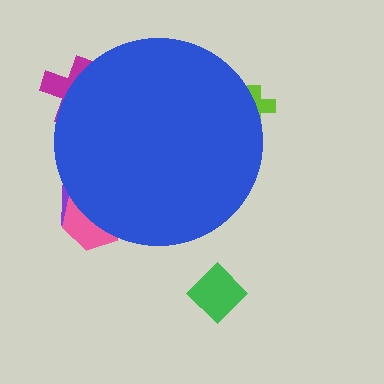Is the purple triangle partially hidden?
Yes, the purple triangle is partially hidden behind the blue circle.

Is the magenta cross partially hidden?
Yes, the magenta cross is partially hidden behind the blue circle.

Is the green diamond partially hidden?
No, the green diamond is fully visible.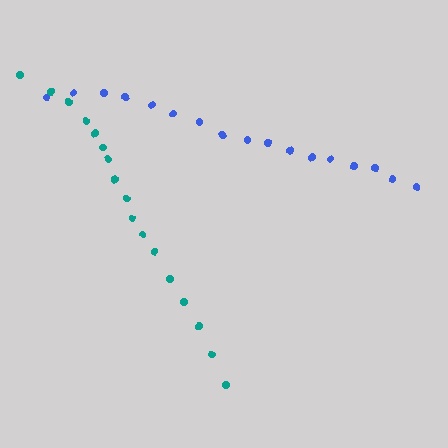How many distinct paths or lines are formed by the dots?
There are 2 distinct paths.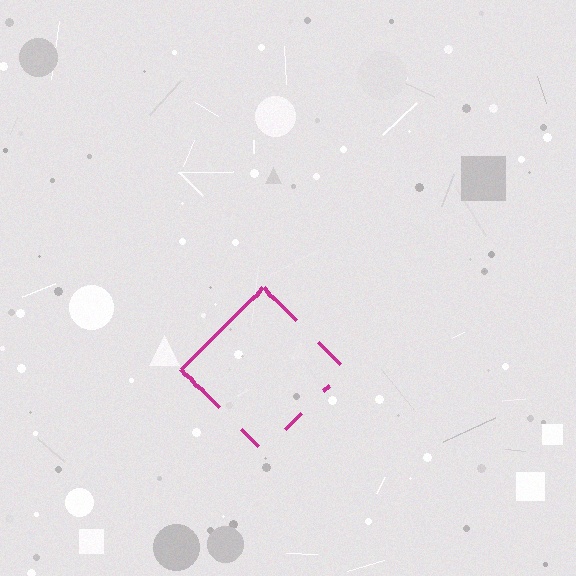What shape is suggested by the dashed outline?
The dashed outline suggests a diamond.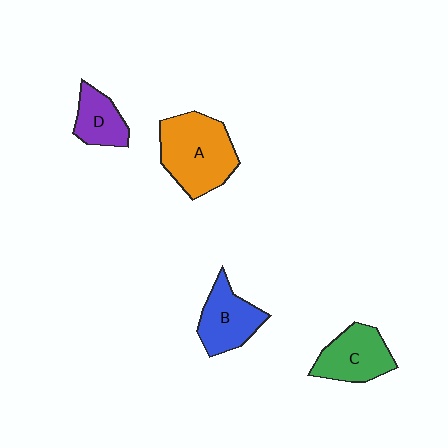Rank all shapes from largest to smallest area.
From largest to smallest: A (orange), C (green), B (blue), D (purple).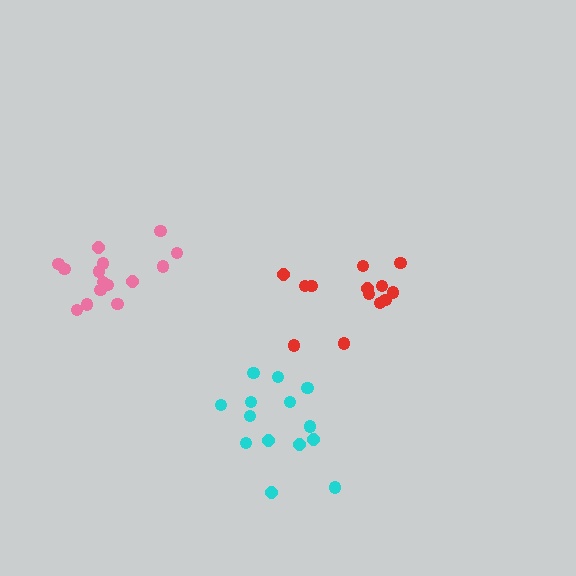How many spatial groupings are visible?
There are 3 spatial groupings.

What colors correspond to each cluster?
The clusters are colored: cyan, red, pink.